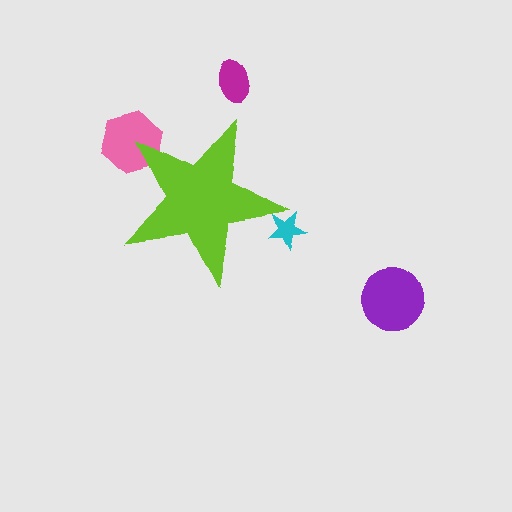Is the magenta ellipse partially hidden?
No, the magenta ellipse is fully visible.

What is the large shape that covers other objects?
A lime star.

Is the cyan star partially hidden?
Yes, the cyan star is partially hidden behind the lime star.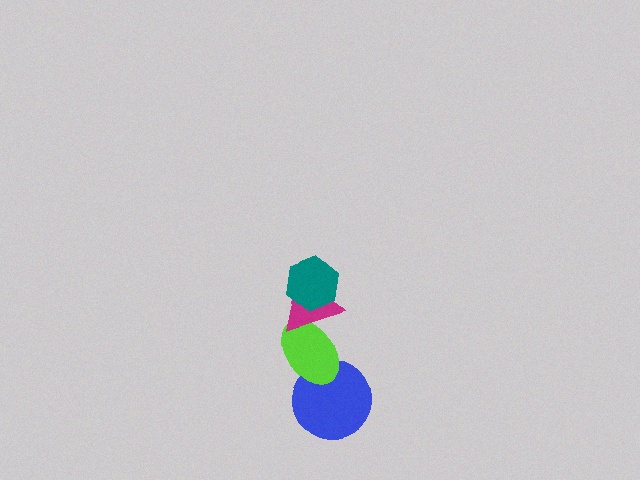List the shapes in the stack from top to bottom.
From top to bottom: the teal hexagon, the magenta triangle, the lime ellipse, the blue circle.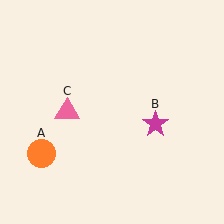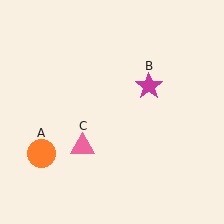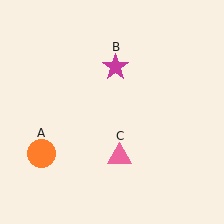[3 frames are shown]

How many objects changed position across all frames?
2 objects changed position: magenta star (object B), pink triangle (object C).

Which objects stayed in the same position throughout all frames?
Orange circle (object A) remained stationary.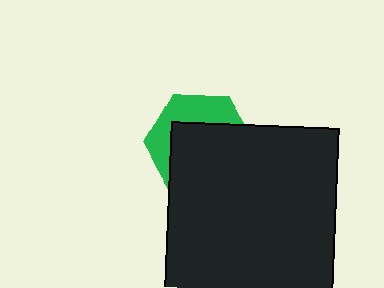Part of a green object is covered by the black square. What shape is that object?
It is a hexagon.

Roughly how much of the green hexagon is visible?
A small part of it is visible (roughly 35%).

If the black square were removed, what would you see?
You would see the complete green hexagon.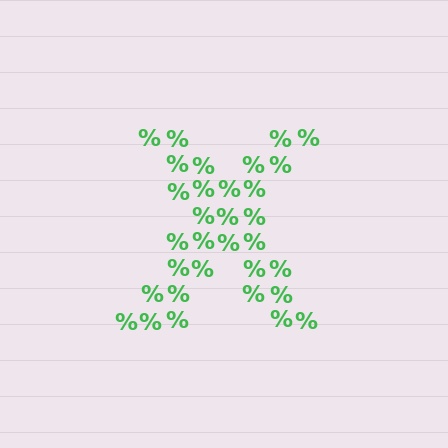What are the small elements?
The small elements are percent signs.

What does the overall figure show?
The overall figure shows the letter X.